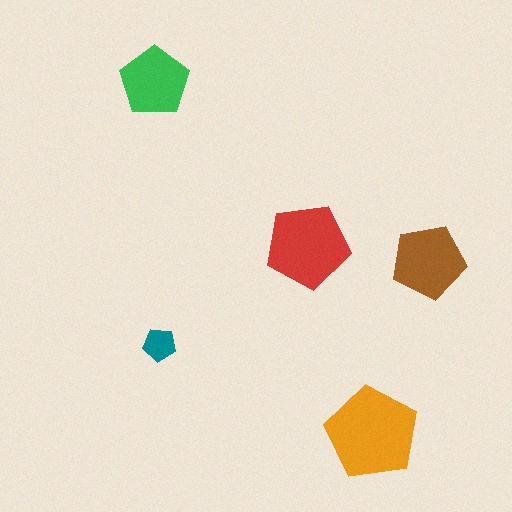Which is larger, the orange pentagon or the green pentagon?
The orange one.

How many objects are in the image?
There are 5 objects in the image.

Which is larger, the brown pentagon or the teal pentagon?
The brown one.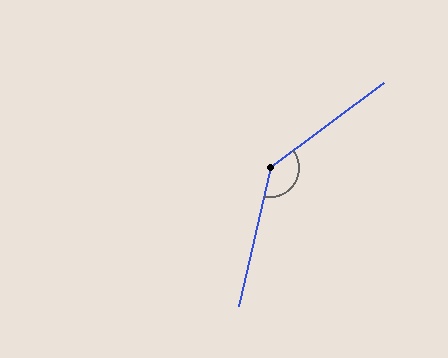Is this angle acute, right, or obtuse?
It is obtuse.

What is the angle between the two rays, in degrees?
Approximately 140 degrees.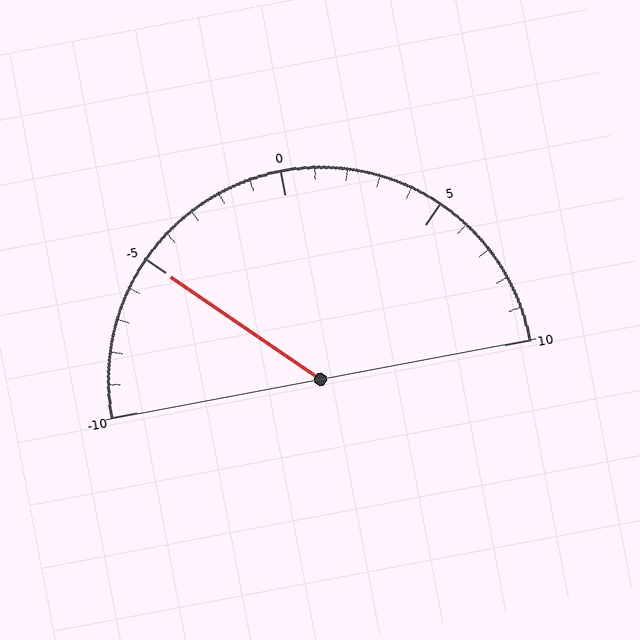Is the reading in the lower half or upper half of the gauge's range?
The reading is in the lower half of the range (-10 to 10).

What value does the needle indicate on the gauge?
The needle indicates approximately -5.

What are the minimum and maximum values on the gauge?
The gauge ranges from -10 to 10.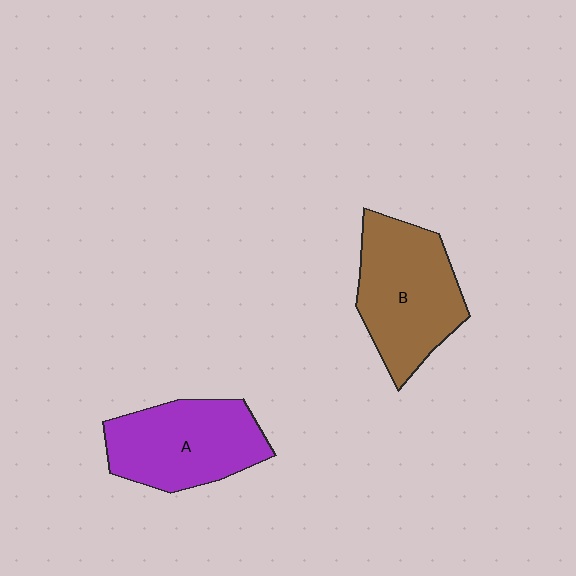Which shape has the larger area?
Shape B (brown).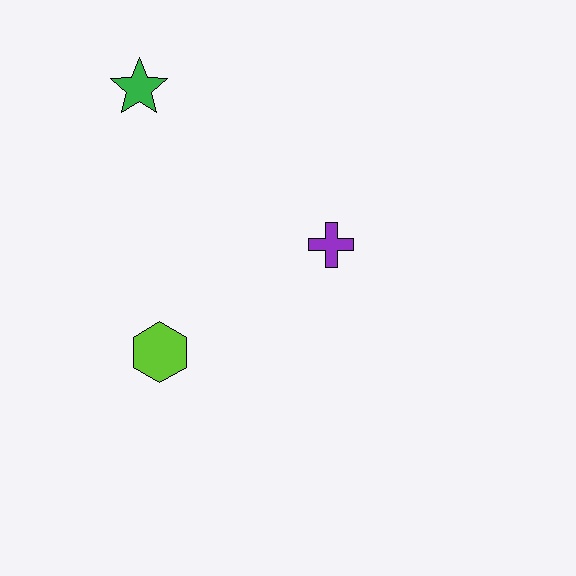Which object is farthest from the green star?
The lime hexagon is farthest from the green star.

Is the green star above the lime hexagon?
Yes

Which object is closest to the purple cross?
The lime hexagon is closest to the purple cross.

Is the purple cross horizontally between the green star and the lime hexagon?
No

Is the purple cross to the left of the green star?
No